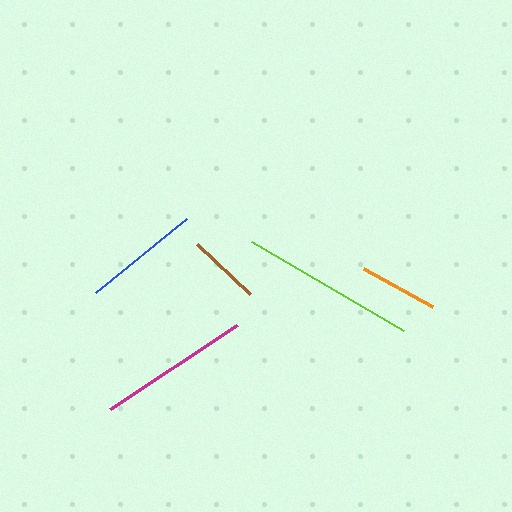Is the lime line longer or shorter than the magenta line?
The lime line is longer than the magenta line.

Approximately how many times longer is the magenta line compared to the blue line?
The magenta line is approximately 1.3 times the length of the blue line.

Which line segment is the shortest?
The brown line is the shortest at approximately 73 pixels.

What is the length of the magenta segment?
The magenta segment is approximately 152 pixels long.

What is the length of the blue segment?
The blue segment is approximately 118 pixels long.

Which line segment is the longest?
The lime line is the longest at approximately 176 pixels.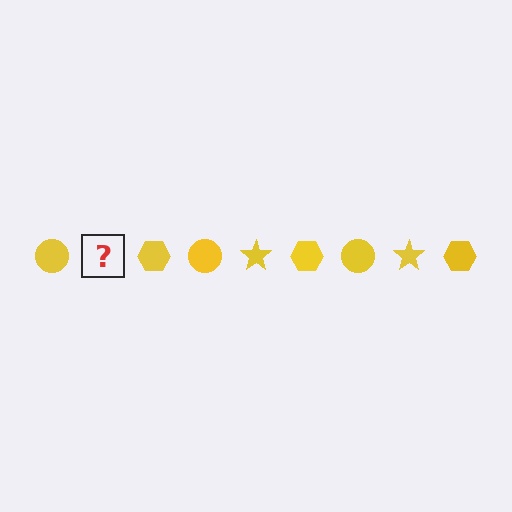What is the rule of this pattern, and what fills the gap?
The rule is that the pattern cycles through circle, star, hexagon shapes in yellow. The gap should be filled with a yellow star.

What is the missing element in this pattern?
The missing element is a yellow star.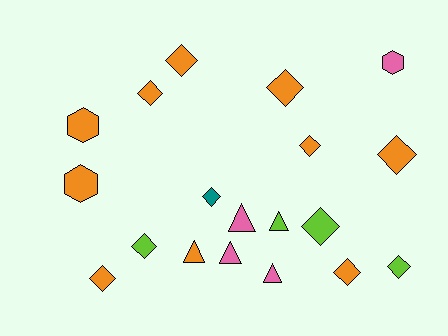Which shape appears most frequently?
Diamond, with 11 objects.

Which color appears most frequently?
Orange, with 10 objects.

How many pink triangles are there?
There are 3 pink triangles.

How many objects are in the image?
There are 19 objects.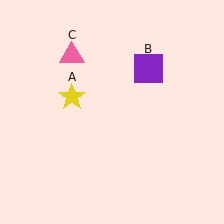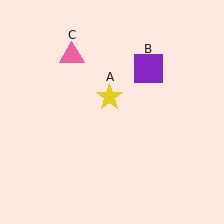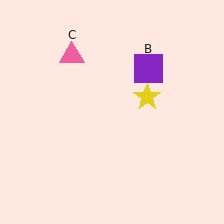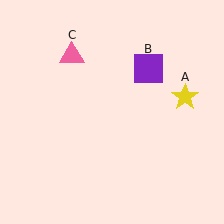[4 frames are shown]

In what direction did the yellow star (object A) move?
The yellow star (object A) moved right.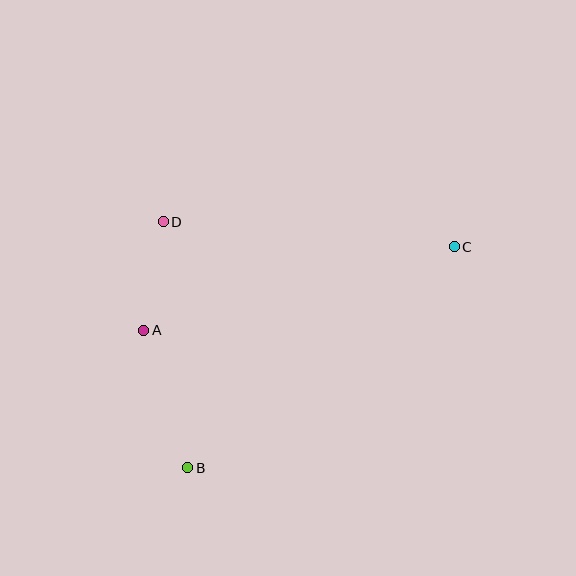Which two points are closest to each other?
Points A and D are closest to each other.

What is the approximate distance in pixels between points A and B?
The distance between A and B is approximately 144 pixels.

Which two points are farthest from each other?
Points B and C are farthest from each other.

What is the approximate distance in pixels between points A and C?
The distance between A and C is approximately 322 pixels.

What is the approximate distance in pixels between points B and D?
The distance between B and D is approximately 247 pixels.